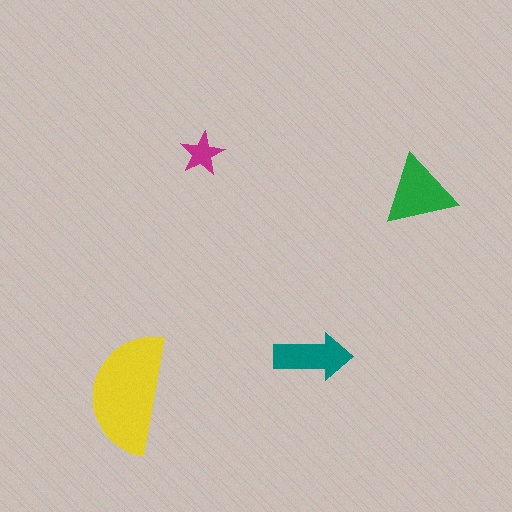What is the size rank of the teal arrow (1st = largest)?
3rd.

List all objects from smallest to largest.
The magenta star, the teal arrow, the green triangle, the yellow semicircle.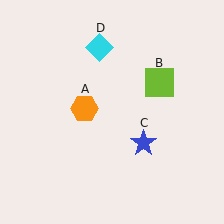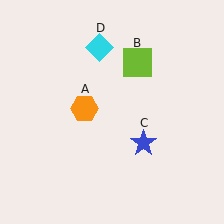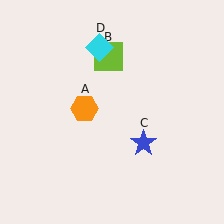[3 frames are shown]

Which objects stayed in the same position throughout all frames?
Orange hexagon (object A) and blue star (object C) and cyan diamond (object D) remained stationary.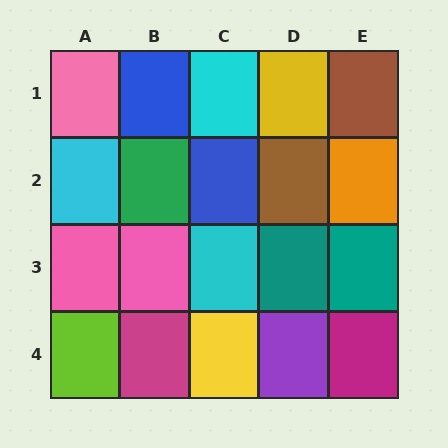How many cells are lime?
1 cell is lime.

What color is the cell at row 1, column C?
Cyan.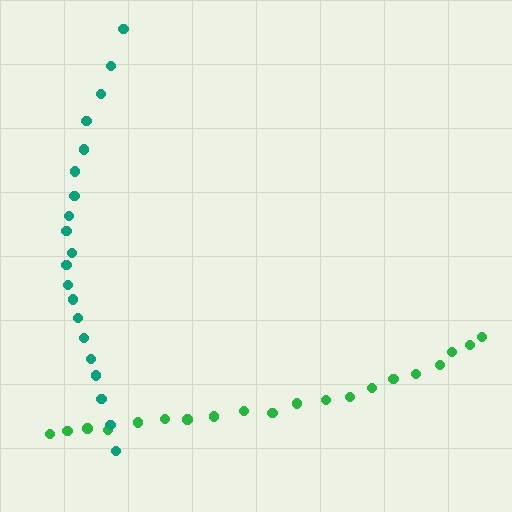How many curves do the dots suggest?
There are 2 distinct paths.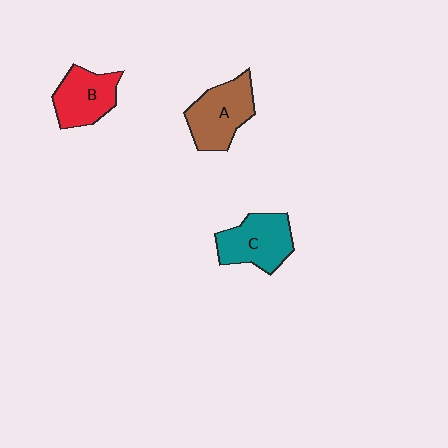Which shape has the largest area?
Shape A (brown).